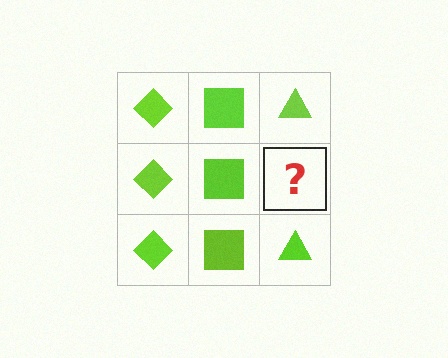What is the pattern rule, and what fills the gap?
The rule is that each column has a consistent shape. The gap should be filled with a lime triangle.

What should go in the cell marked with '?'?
The missing cell should contain a lime triangle.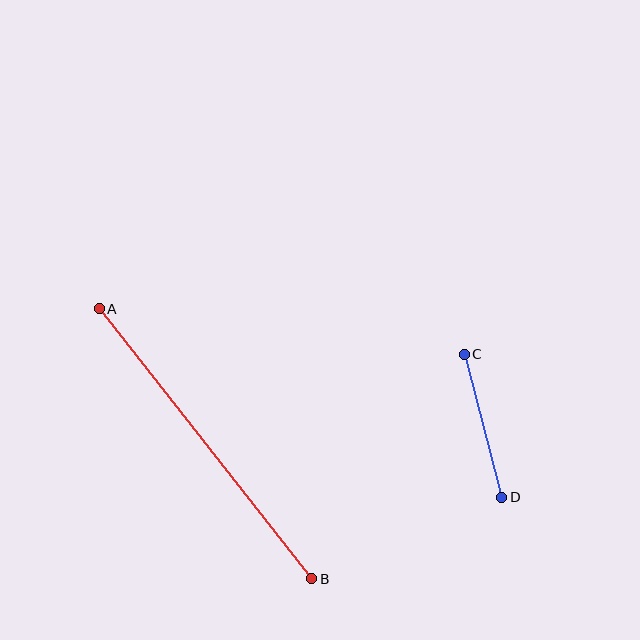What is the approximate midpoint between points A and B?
The midpoint is at approximately (206, 444) pixels.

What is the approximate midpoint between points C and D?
The midpoint is at approximately (483, 426) pixels.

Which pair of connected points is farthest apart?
Points A and B are farthest apart.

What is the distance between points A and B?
The distance is approximately 343 pixels.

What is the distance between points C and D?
The distance is approximately 148 pixels.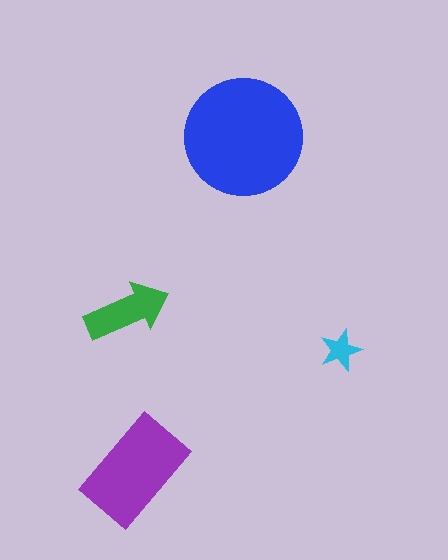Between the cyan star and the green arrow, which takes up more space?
The green arrow.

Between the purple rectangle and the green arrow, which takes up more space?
The purple rectangle.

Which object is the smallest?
The cyan star.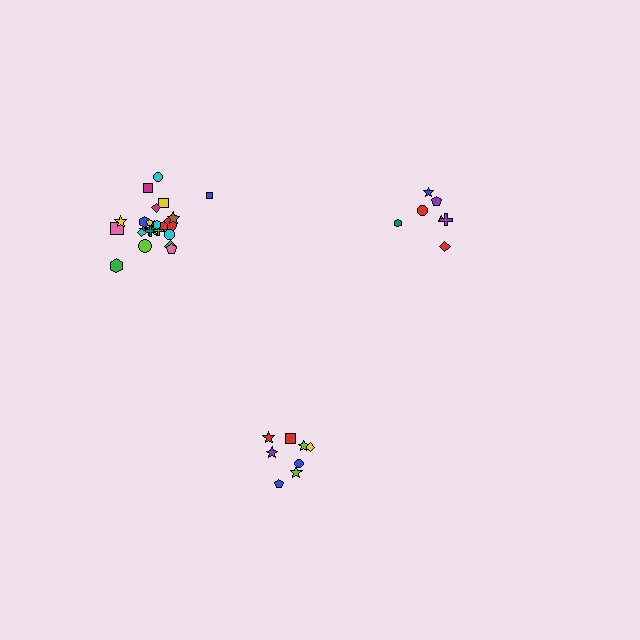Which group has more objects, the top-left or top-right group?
The top-left group.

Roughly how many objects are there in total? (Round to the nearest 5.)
Roughly 40 objects in total.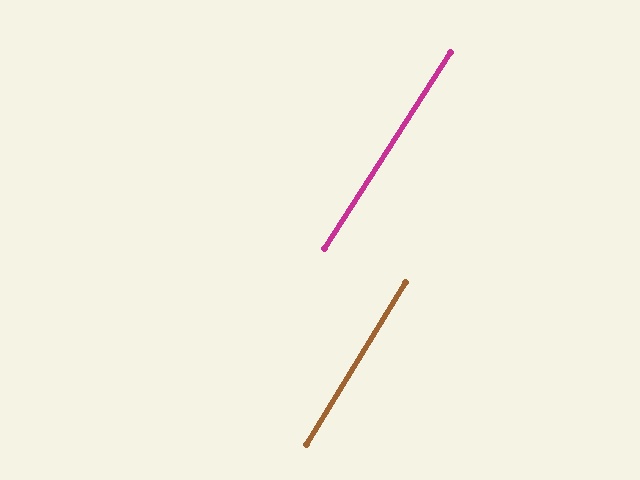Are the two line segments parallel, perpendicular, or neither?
Parallel — their directions differ by only 1.3°.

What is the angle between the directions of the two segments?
Approximately 1 degree.